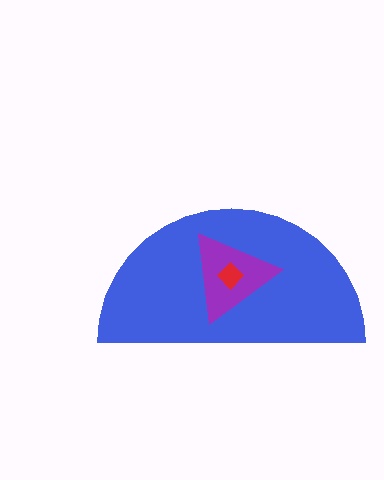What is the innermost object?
The red diamond.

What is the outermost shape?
The blue semicircle.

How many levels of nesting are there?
3.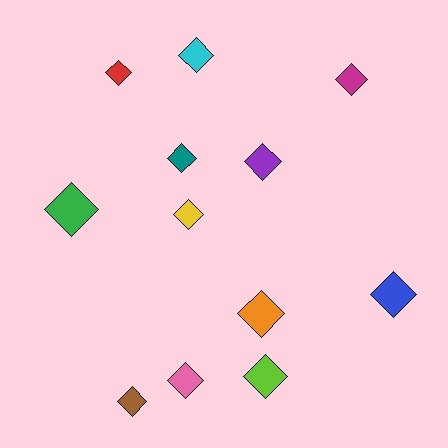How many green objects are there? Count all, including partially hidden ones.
There is 1 green object.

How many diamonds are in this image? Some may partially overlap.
There are 12 diamonds.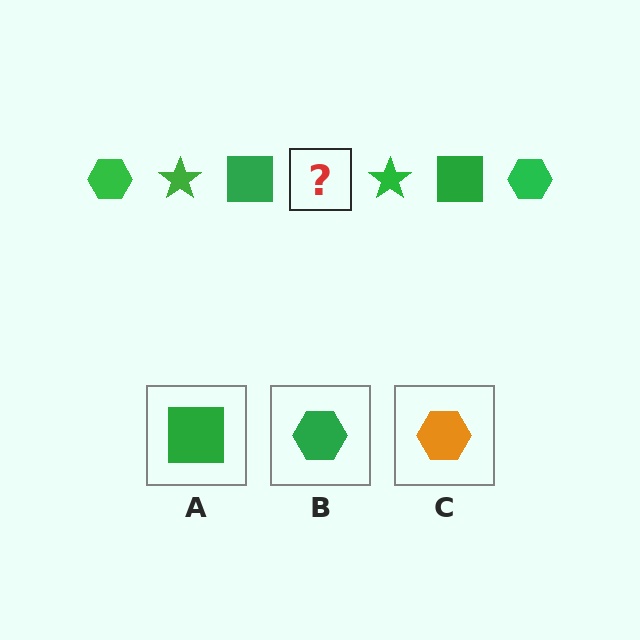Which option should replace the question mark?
Option B.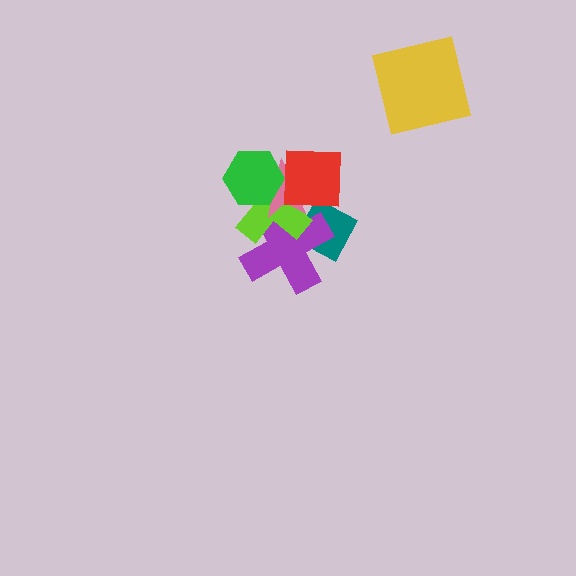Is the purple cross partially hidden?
Yes, it is partially covered by another shape.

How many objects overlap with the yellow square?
0 objects overlap with the yellow square.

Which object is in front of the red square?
The green hexagon is in front of the red square.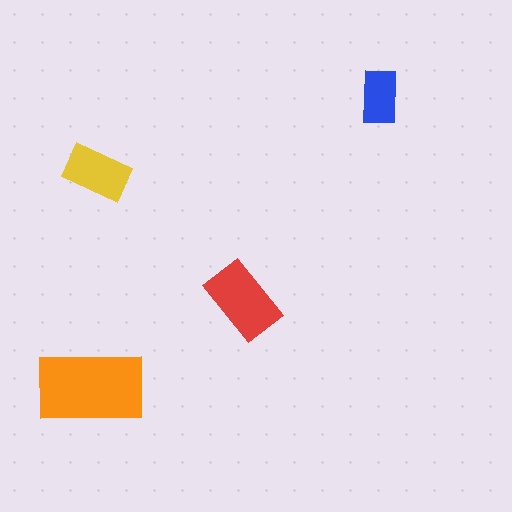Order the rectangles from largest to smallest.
the orange one, the red one, the yellow one, the blue one.